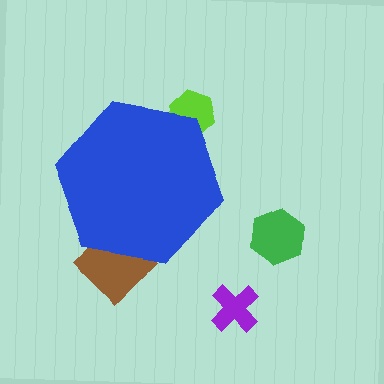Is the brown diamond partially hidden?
Yes, the brown diamond is partially hidden behind the blue hexagon.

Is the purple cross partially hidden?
No, the purple cross is fully visible.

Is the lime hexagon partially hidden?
Yes, the lime hexagon is partially hidden behind the blue hexagon.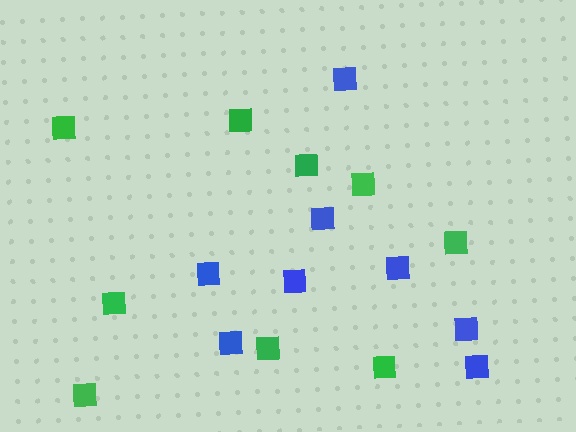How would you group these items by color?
There are 2 groups: one group of green squares (9) and one group of blue squares (8).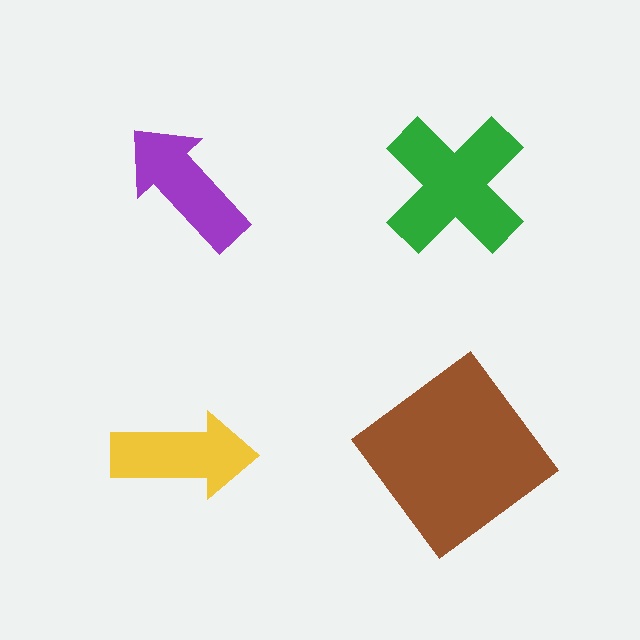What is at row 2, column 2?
A brown diamond.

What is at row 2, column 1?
A yellow arrow.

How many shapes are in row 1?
2 shapes.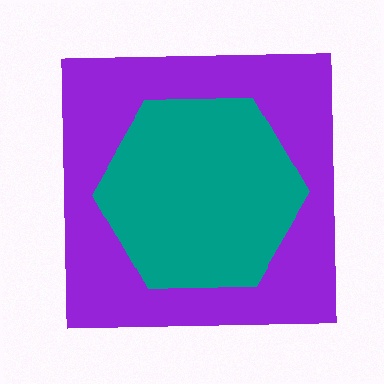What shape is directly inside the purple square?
The teal hexagon.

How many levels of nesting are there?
2.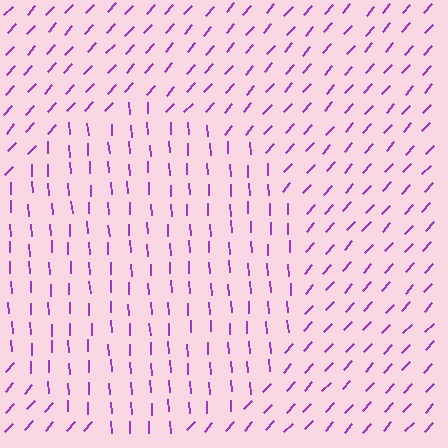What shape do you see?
I see a circle.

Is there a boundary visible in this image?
Yes, there is a texture boundary formed by a change in line orientation.